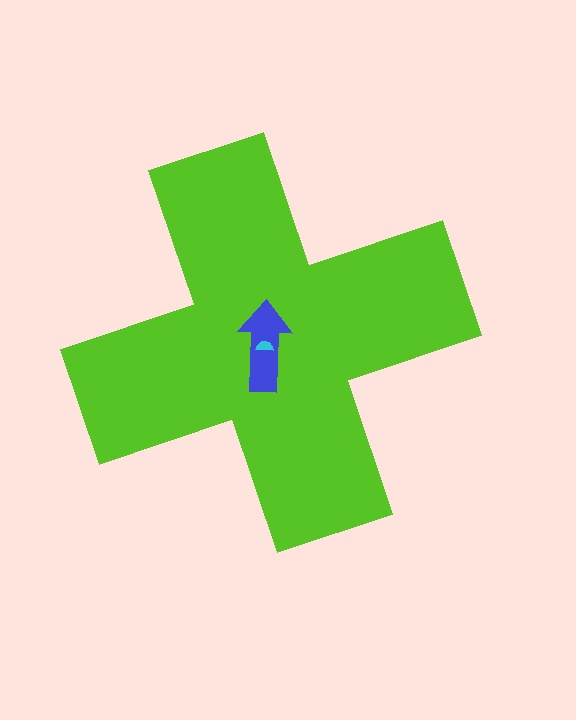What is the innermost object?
The cyan semicircle.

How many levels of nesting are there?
3.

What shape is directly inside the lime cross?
The blue arrow.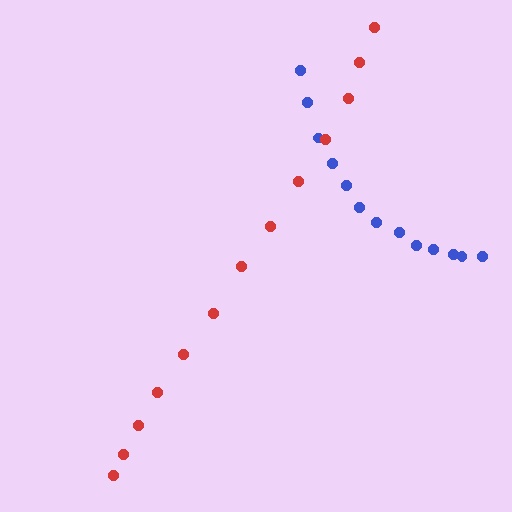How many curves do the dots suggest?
There are 2 distinct paths.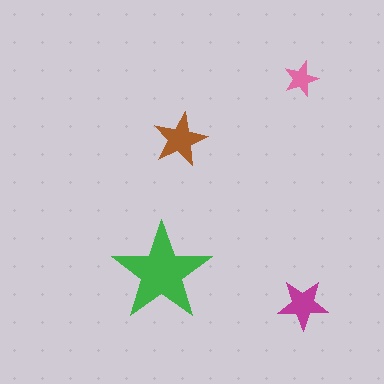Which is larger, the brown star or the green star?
The green one.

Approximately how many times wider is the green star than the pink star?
About 3 times wider.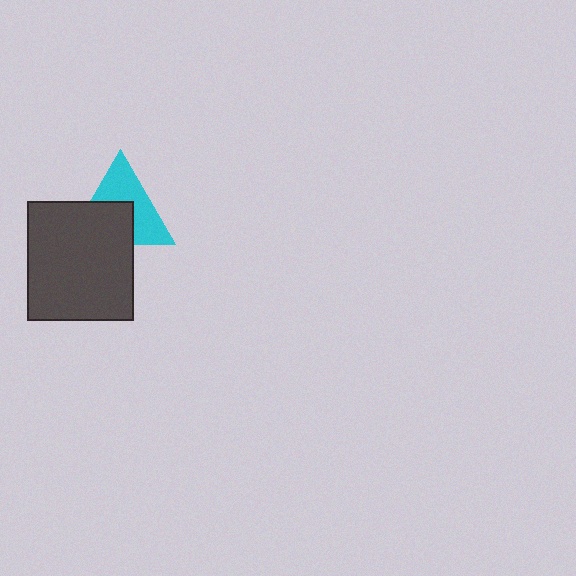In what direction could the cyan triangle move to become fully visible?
The cyan triangle could move up. That would shift it out from behind the dark gray rectangle entirely.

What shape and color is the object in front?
The object in front is a dark gray rectangle.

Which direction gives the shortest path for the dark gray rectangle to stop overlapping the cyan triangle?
Moving down gives the shortest separation.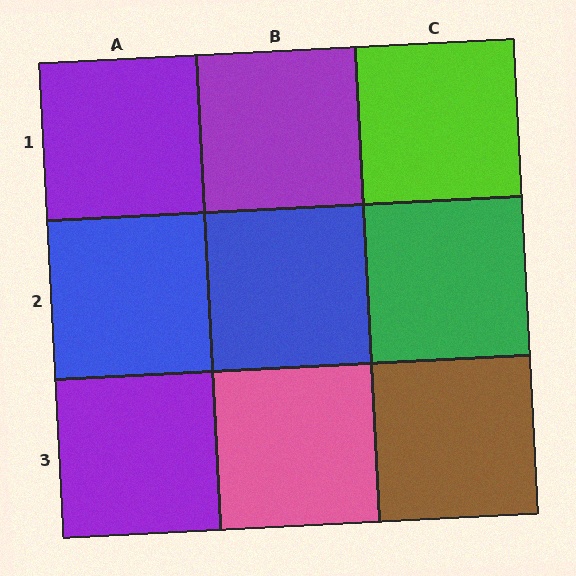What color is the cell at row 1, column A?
Purple.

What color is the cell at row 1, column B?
Purple.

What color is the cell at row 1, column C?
Lime.